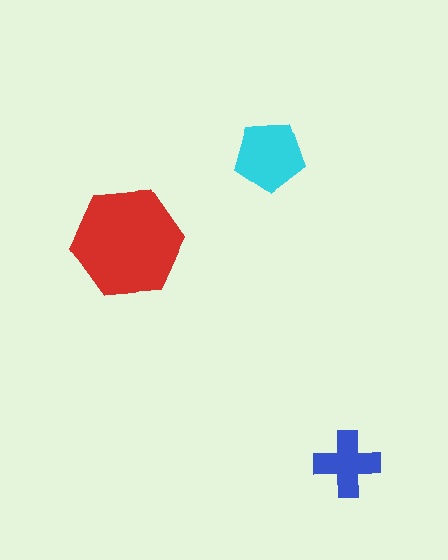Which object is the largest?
The red hexagon.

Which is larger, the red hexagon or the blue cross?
The red hexagon.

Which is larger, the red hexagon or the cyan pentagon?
The red hexagon.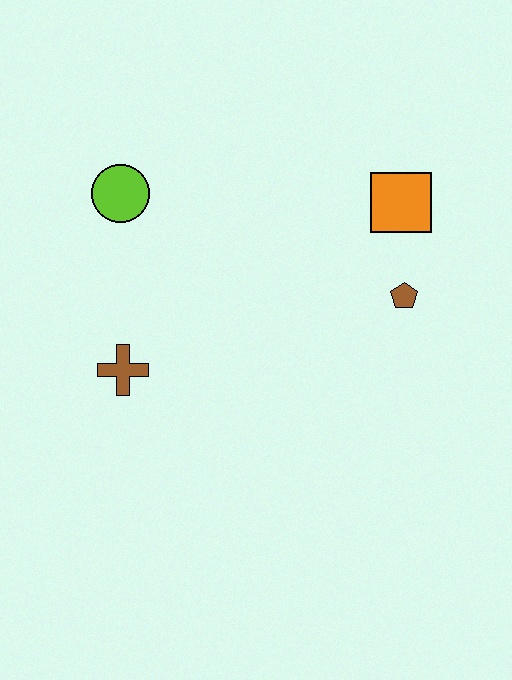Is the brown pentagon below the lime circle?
Yes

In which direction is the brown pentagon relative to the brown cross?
The brown pentagon is to the right of the brown cross.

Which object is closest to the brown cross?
The lime circle is closest to the brown cross.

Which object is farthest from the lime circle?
The brown pentagon is farthest from the lime circle.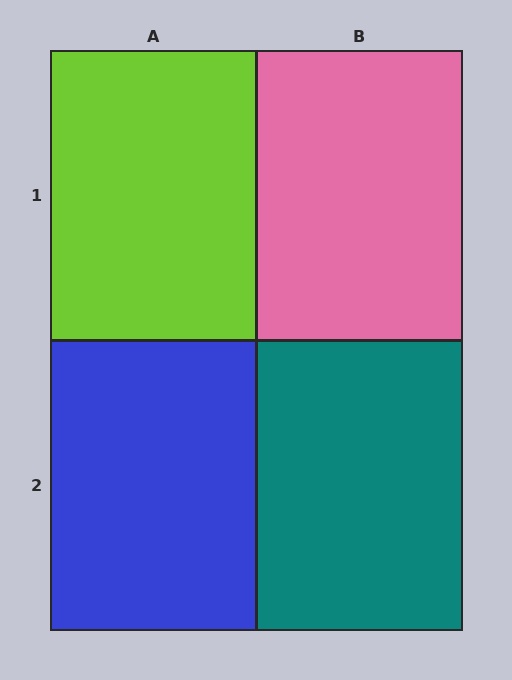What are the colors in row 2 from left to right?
Blue, teal.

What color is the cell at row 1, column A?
Lime.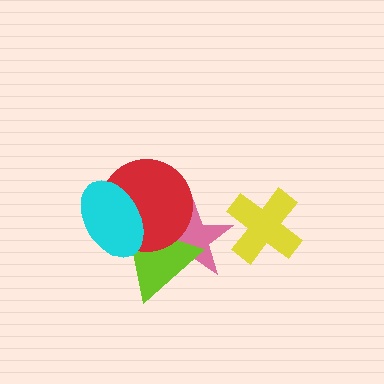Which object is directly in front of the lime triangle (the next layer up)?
The red circle is directly in front of the lime triangle.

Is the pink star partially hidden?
Yes, it is partially covered by another shape.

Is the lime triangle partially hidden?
Yes, it is partially covered by another shape.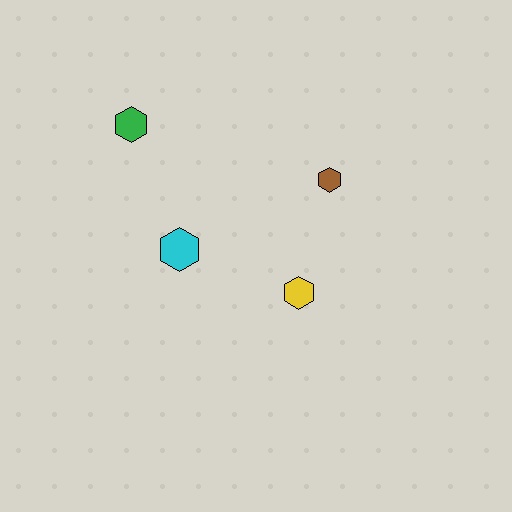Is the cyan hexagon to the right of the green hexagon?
Yes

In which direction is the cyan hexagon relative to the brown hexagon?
The cyan hexagon is to the left of the brown hexagon.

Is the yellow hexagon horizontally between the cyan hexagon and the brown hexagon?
Yes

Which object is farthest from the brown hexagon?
The green hexagon is farthest from the brown hexagon.